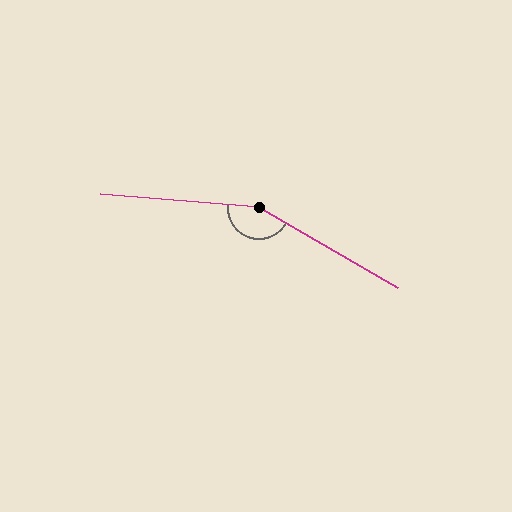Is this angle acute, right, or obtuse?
It is obtuse.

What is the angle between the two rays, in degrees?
Approximately 155 degrees.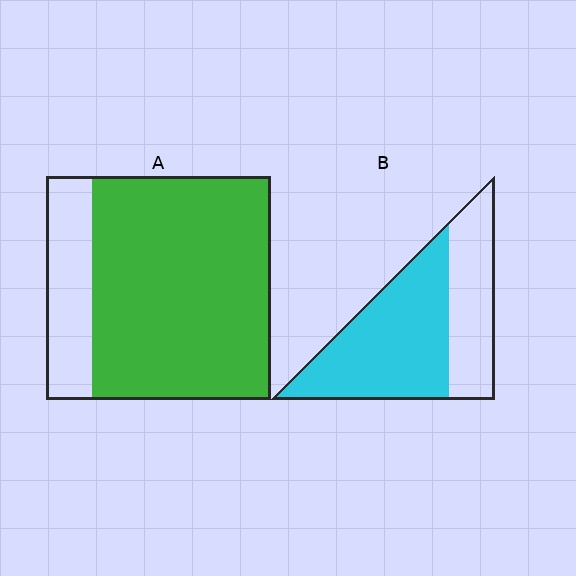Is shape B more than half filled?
Yes.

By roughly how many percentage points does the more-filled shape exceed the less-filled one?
By roughly 15 percentage points (A over B).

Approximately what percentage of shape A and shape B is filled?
A is approximately 80% and B is approximately 65%.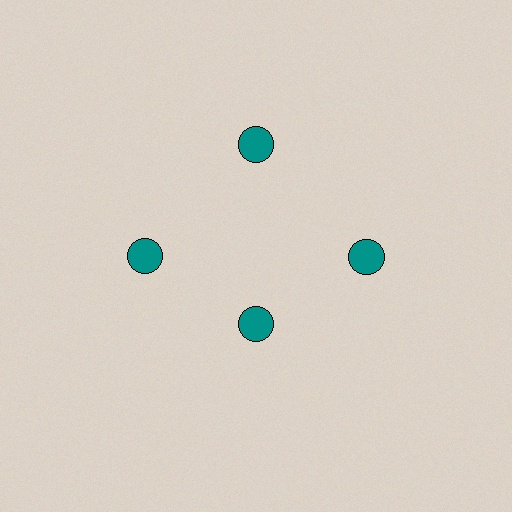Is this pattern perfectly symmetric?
No. The 4 teal circles are arranged in a ring, but one element near the 6 o'clock position is pulled inward toward the center, breaking the 4-fold rotational symmetry.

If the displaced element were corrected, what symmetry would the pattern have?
It would have 4-fold rotational symmetry — the pattern would map onto itself every 90 degrees.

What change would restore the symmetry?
The symmetry would be restored by moving it outward, back onto the ring so that all 4 circles sit at equal angles and equal distance from the center.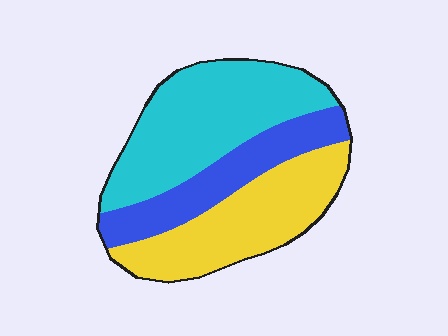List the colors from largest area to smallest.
From largest to smallest: cyan, yellow, blue.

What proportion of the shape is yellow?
Yellow takes up about one third (1/3) of the shape.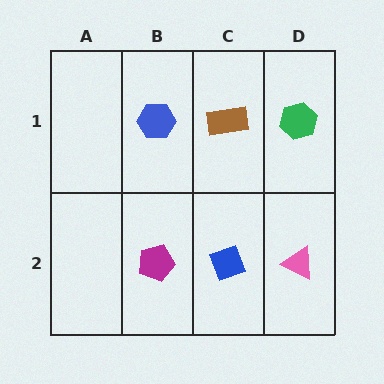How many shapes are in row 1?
3 shapes.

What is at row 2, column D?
A pink triangle.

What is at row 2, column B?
A magenta pentagon.